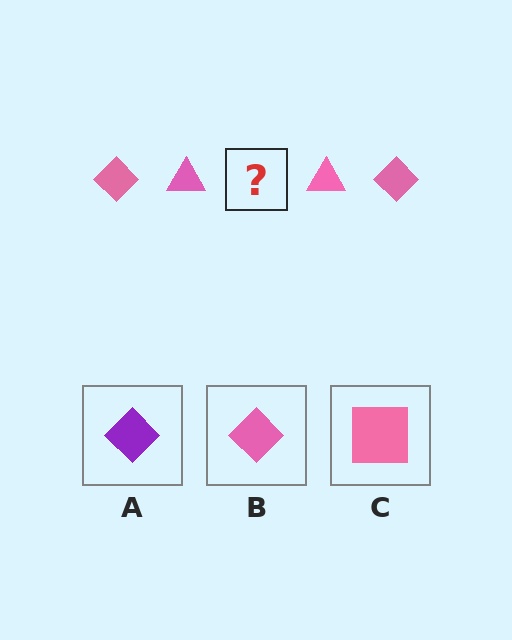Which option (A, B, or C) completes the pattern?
B.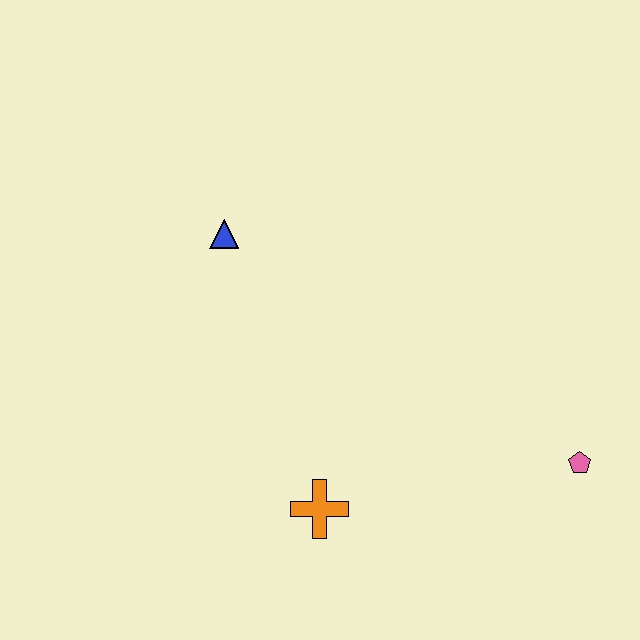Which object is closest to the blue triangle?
The orange cross is closest to the blue triangle.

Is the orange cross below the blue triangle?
Yes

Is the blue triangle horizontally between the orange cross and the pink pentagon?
No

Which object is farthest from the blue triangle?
The pink pentagon is farthest from the blue triangle.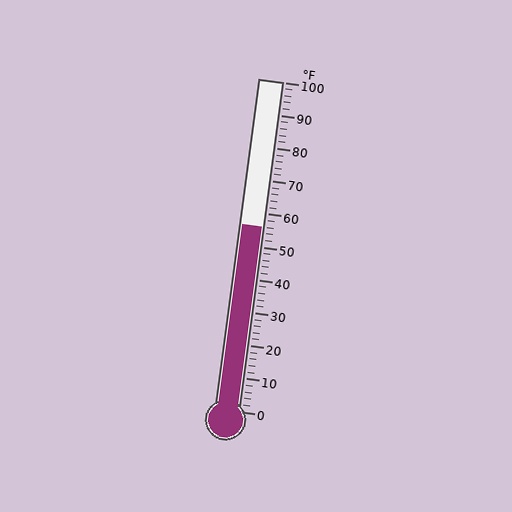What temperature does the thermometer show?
The thermometer shows approximately 56°F.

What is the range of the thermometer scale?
The thermometer scale ranges from 0°F to 100°F.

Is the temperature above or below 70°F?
The temperature is below 70°F.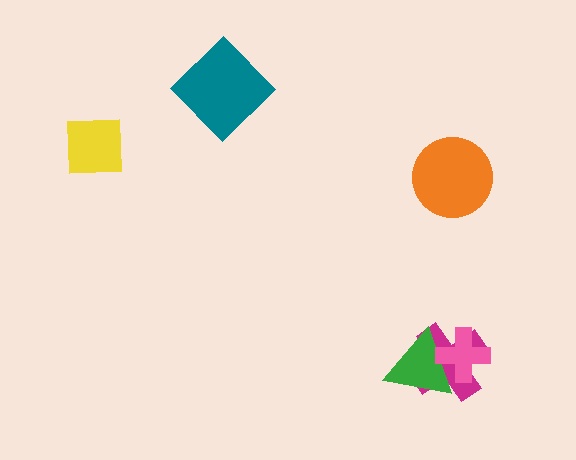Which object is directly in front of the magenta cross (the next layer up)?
The green triangle is directly in front of the magenta cross.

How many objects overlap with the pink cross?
2 objects overlap with the pink cross.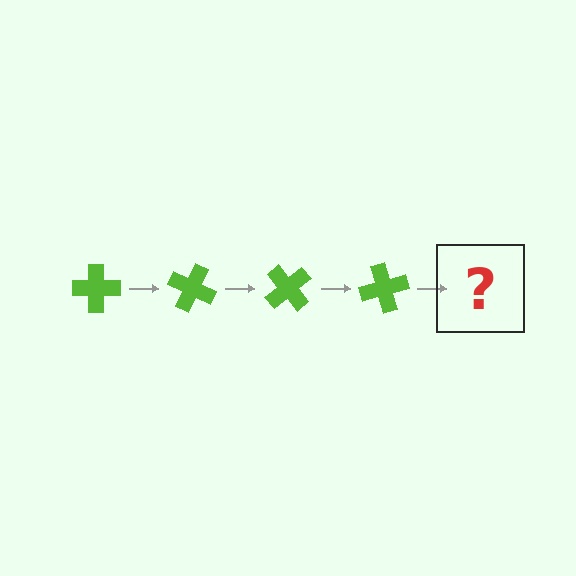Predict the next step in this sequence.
The next step is a lime cross rotated 100 degrees.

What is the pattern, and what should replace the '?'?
The pattern is that the cross rotates 25 degrees each step. The '?' should be a lime cross rotated 100 degrees.